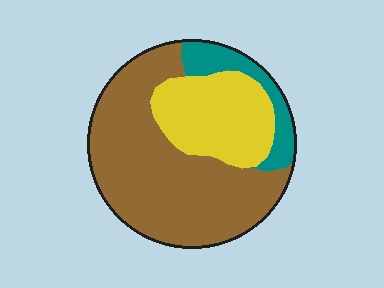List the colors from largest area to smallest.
From largest to smallest: brown, yellow, teal.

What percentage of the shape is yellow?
Yellow takes up between a quarter and a half of the shape.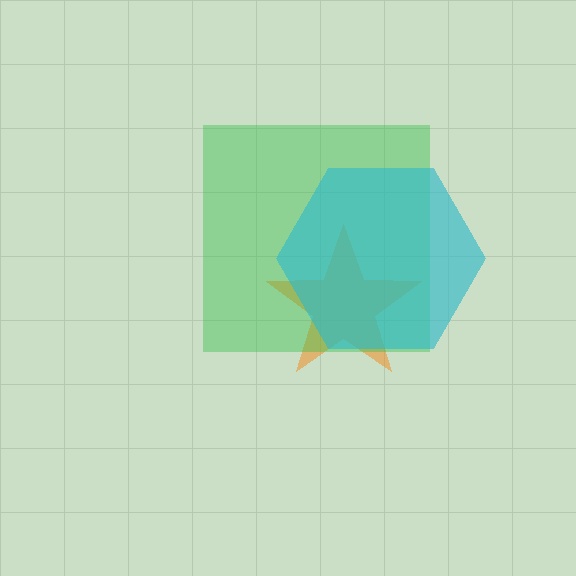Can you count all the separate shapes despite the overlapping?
Yes, there are 3 separate shapes.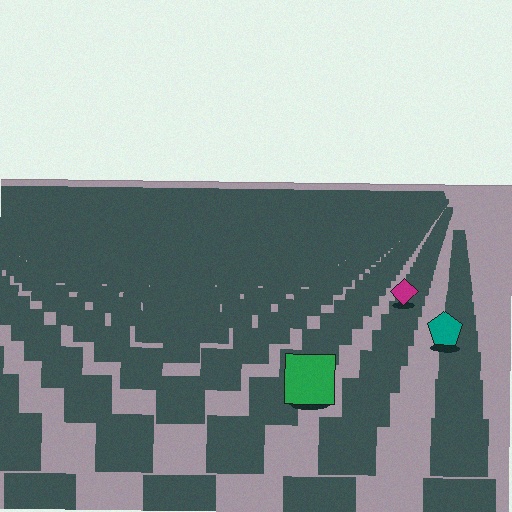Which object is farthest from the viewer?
The magenta diamond is farthest from the viewer. It appears smaller and the ground texture around it is denser.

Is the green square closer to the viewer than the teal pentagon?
Yes. The green square is closer — you can tell from the texture gradient: the ground texture is coarser near it.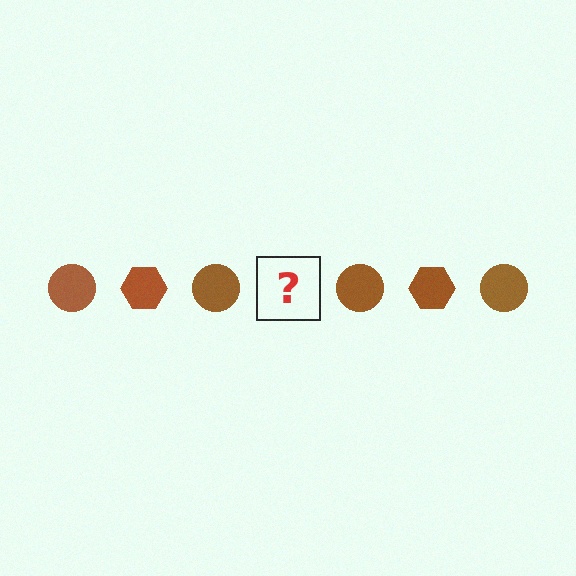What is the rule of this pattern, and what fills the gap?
The rule is that the pattern cycles through circle, hexagon shapes in brown. The gap should be filled with a brown hexagon.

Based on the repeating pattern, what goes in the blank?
The blank should be a brown hexagon.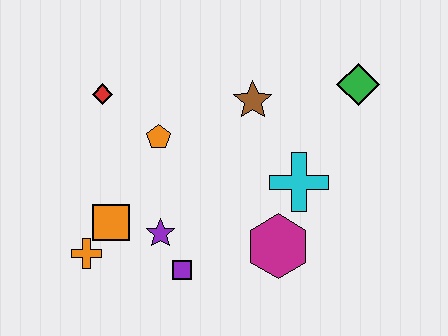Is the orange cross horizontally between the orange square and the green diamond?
No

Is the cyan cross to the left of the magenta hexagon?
No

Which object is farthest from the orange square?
The green diamond is farthest from the orange square.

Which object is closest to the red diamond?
The orange pentagon is closest to the red diamond.